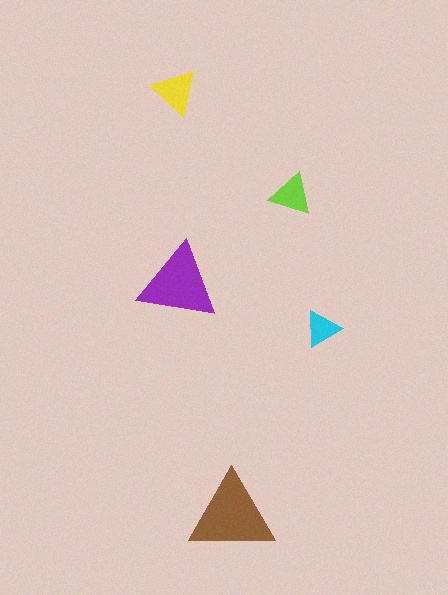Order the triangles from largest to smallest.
the brown one, the purple one, the yellow one, the lime one, the cyan one.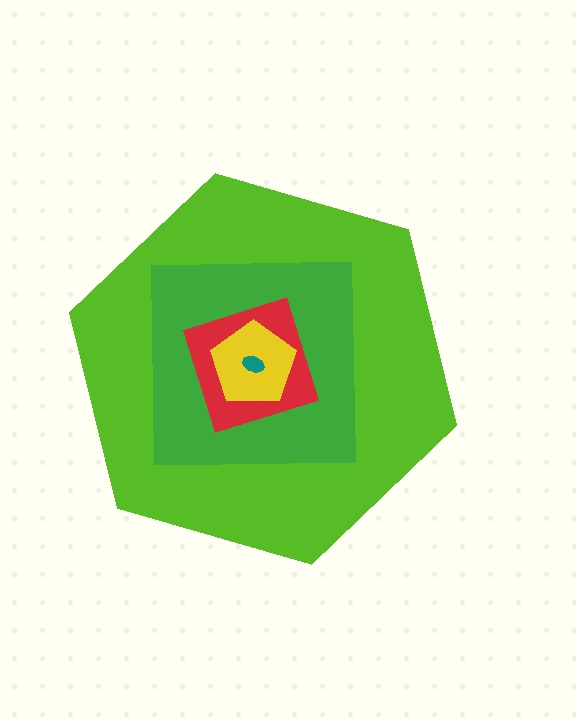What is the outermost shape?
The lime hexagon.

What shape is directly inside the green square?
The red square.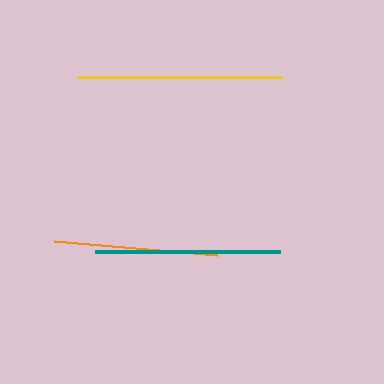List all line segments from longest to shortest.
From longest to shortest: yellow, teal, orange.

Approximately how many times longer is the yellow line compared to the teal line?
The yellow line is approximately 1.1 times the length of the teal line.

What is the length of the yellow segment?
The yellow segment is approximately 205 pixels long.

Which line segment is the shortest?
The orange line is the shortest at approximately 163 pixels.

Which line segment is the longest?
The yellow line is the longest at approximately 205 pixels.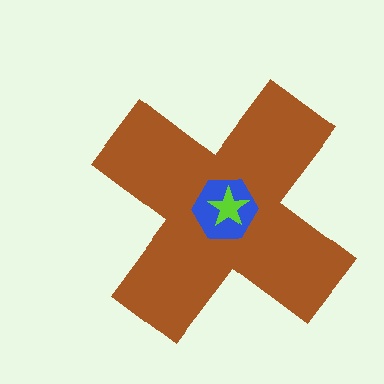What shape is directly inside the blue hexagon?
The lime star.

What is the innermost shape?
The lime star.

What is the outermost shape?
The brown cross.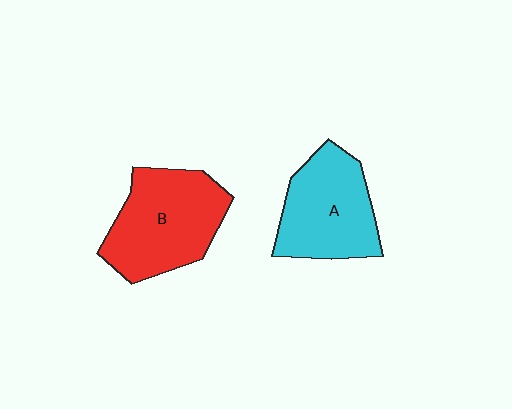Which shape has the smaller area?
Shape A (cyan).